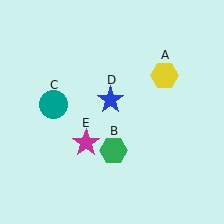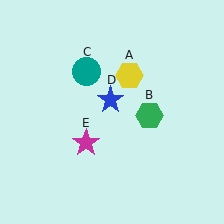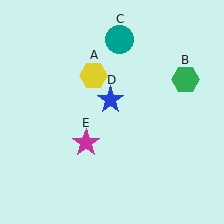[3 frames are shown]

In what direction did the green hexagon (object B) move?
The green hexagon (object B) moved up and to the right.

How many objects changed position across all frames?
3 objects changed position: yellow hexagon (object A), green hexagon (object B), teal circle (object C).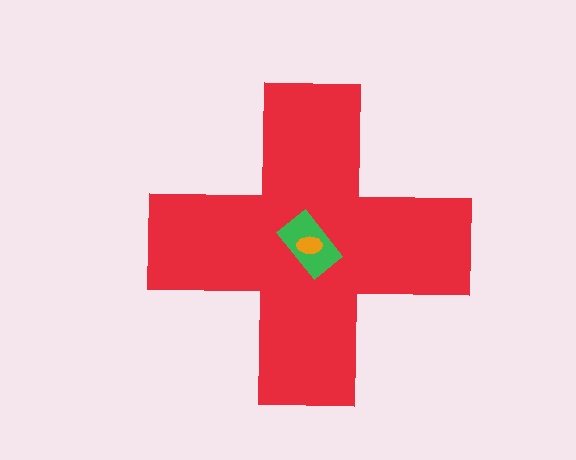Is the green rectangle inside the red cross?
Yes.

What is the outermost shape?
The red cross.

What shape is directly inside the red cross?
The green rectangle.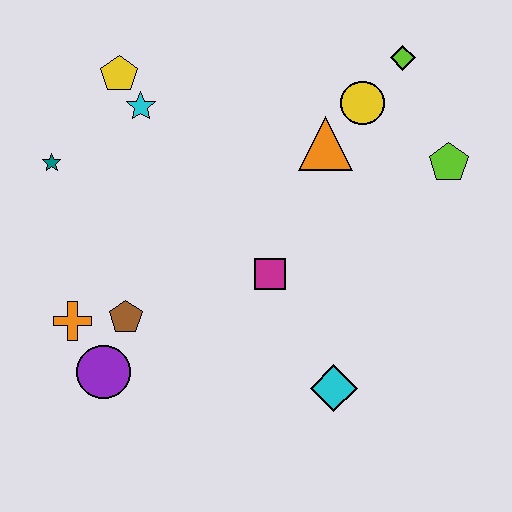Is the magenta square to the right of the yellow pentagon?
Yes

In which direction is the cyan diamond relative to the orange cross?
The cyan diamond is to the right of the orange cross.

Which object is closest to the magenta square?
The cyan diamond is closest to the magenta square.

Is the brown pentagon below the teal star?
Yes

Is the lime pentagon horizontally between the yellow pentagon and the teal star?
No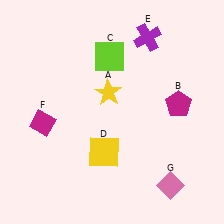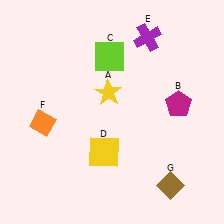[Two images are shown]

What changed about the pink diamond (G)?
In Image 1, G is pink. In Image 2, it changed to brown.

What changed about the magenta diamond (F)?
In Image 1, F is magenta. In Image 2, it changed to orange.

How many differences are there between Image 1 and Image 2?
There are 2 differences between the two images.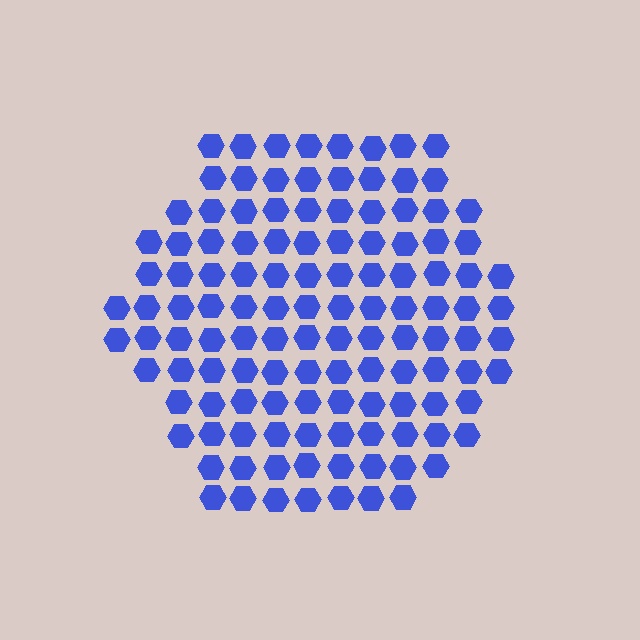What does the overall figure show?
The overall figure shows a hexagon.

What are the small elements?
The small elements are hexagons.